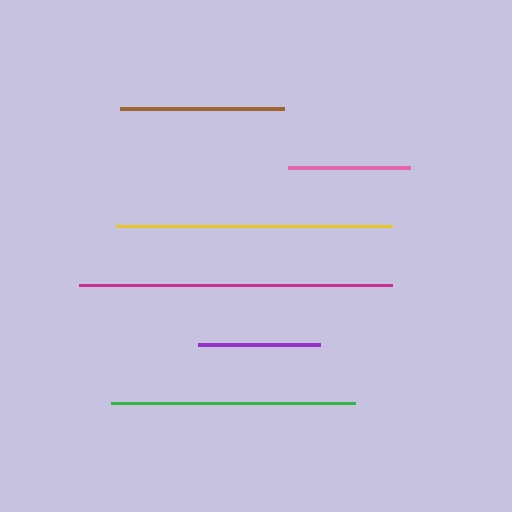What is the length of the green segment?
The green segment is approximately 243 pixels long.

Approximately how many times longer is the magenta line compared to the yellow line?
The magenta line is approximately 1.1 times the length of the yellow line.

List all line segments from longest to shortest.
From longest to shortest: magenta, yellow, green, brown, purple, pink.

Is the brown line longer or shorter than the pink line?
The brown line is longer than the pink line.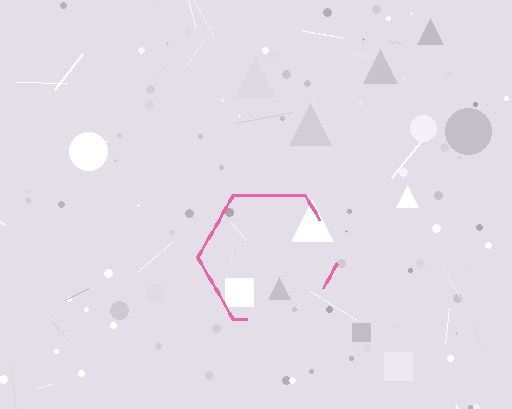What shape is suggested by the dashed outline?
The dashed outline suggests a hexagon.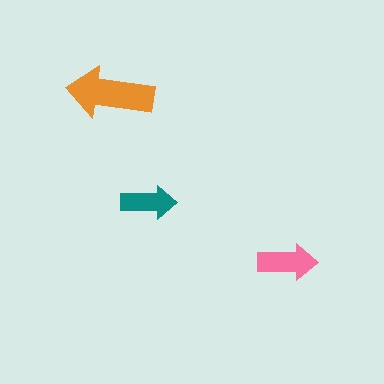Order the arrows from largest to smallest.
the orange one, the pink one, the teal one.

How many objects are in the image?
There are 3 objects in the image.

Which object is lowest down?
The pink arrow is bottommost.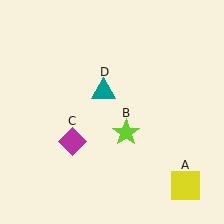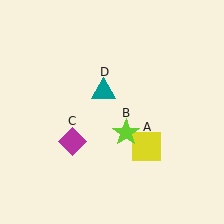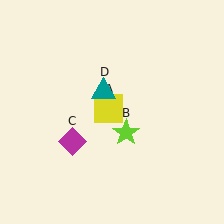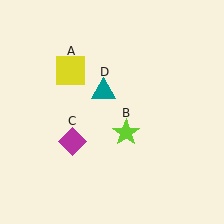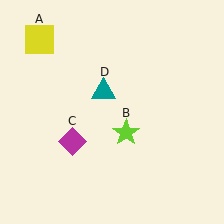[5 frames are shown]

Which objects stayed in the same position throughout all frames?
Lime star (object B) and magenta diamond (object C) and teal triangle (object D) remained stationary.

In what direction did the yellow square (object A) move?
The yellow square (object A) moved up and to the left.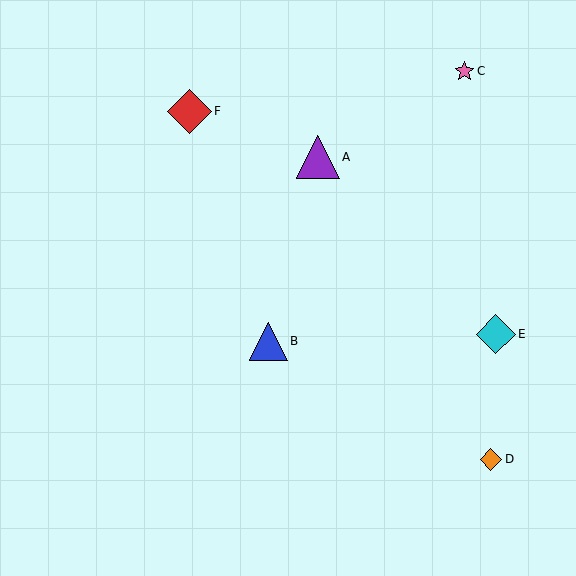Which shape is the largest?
The red diamond (labeled F) is the largest.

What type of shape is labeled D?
Shape D is an orange diamond.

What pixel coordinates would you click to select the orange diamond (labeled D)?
Click at (491, 459) to select the orange diamond D.